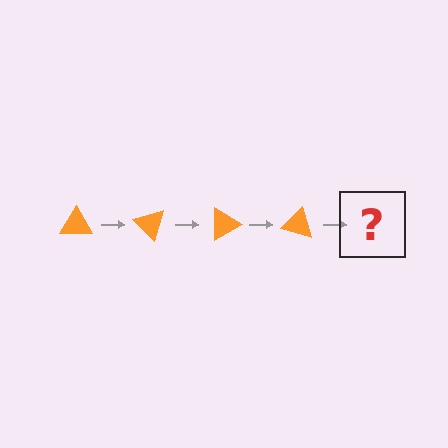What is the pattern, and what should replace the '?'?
The pattern is that the triangle rotates 45 degrees each step. The '?' should be an orange triangle rotated 180 degrees.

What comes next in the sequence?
The next element should be an orange triangle rotated 180 degrees.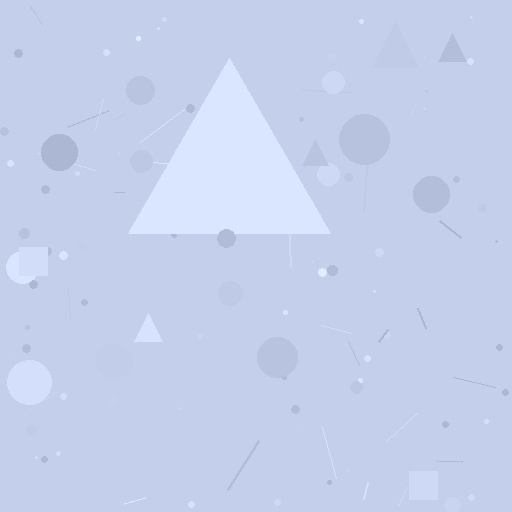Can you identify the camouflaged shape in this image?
The camouflaged shape is a triangle.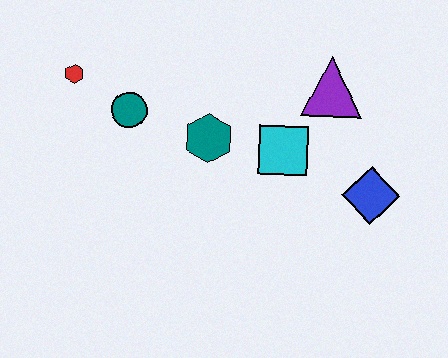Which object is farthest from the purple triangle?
The red hexagon is farthest from the purple triangle.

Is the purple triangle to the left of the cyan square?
No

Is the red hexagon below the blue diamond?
No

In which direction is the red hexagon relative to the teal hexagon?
The red hexagon is to the left of the teal hexagon.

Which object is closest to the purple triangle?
The cyan square is closest to the purple triangle.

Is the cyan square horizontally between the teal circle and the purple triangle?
Yes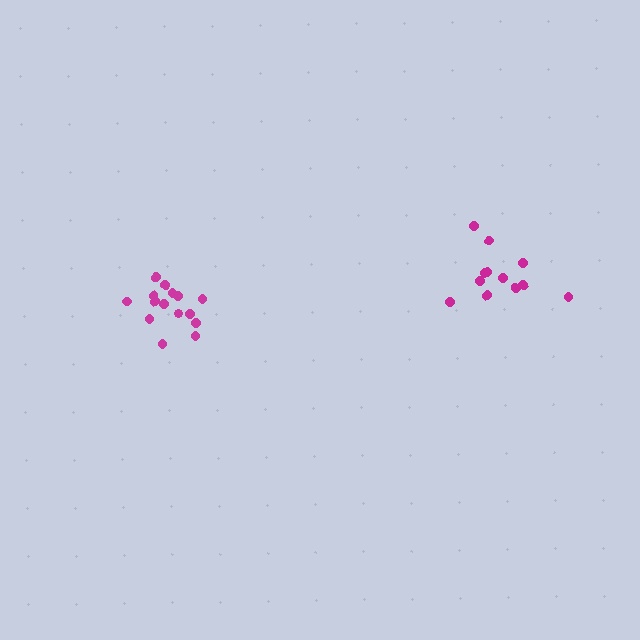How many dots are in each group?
Group 1: 12 dots, Group 2: 15 dots (27 total).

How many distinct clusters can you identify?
There are 2 distinct clusters.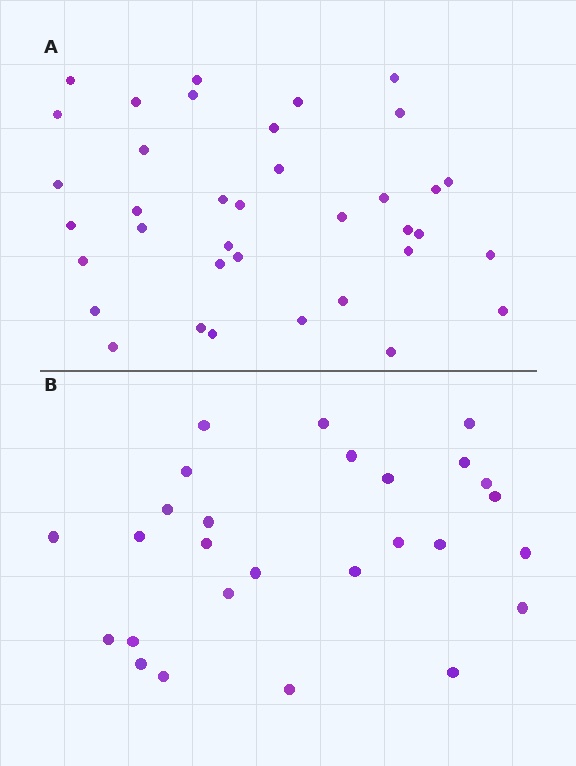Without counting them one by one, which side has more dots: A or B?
Region A (the top region) has more dots.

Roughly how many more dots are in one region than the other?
Region A has roughly 10 or so more dots than region B.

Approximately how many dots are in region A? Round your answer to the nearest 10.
About 40 dots. (The exact count is 37, which rounds to 40.)